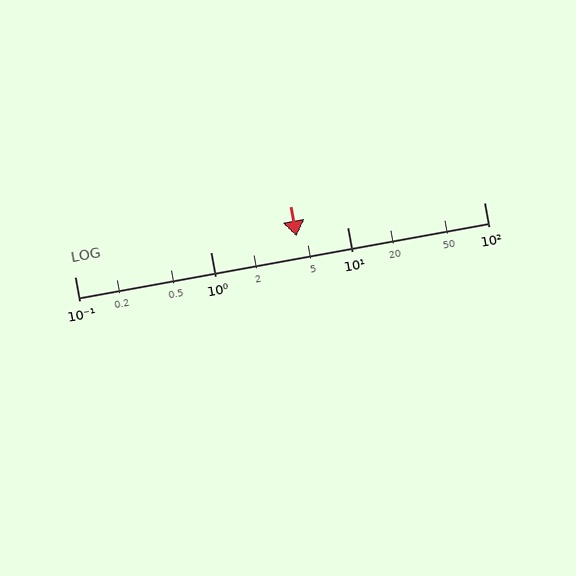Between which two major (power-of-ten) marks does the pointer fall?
The pointer is between 1 and 10.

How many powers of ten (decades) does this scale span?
The scale spans 3 decades, from 0.1 to 100.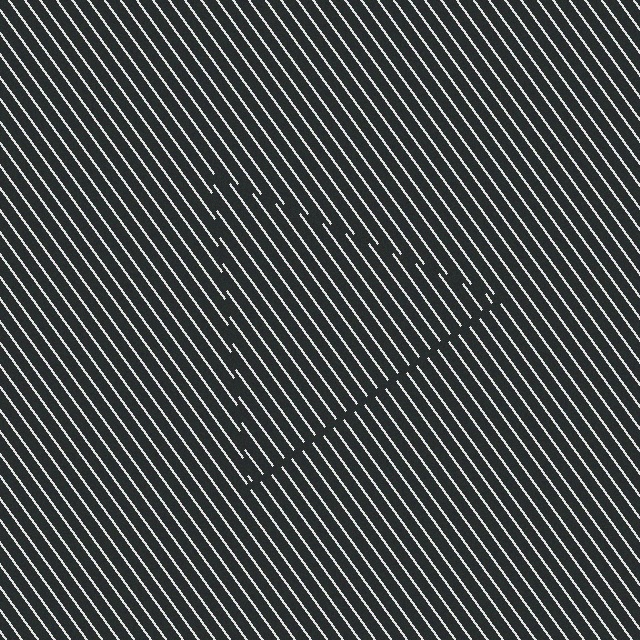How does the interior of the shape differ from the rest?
The interior of the shape contains the same grating, shifted by half a period — the contour is defined by the phase discontinuity where line-ends from the inner and outer gratings abut.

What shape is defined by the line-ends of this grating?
An illusory triangle. The interior of the shape contains the same grating, shifted by half a period — the contour is defined by the phase discontinuity where line-ends from the inner and outer gratings abut.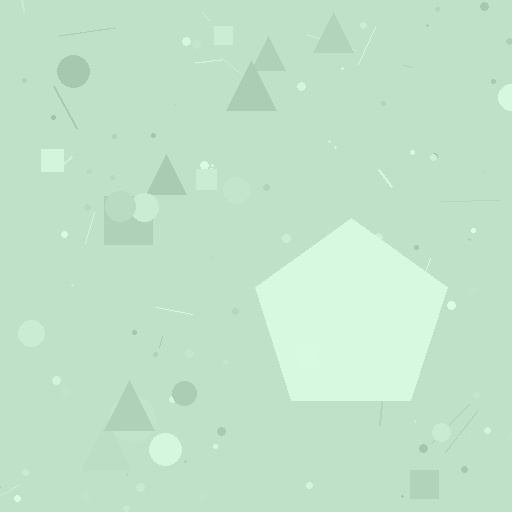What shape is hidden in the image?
A pentagon is hidden in the image.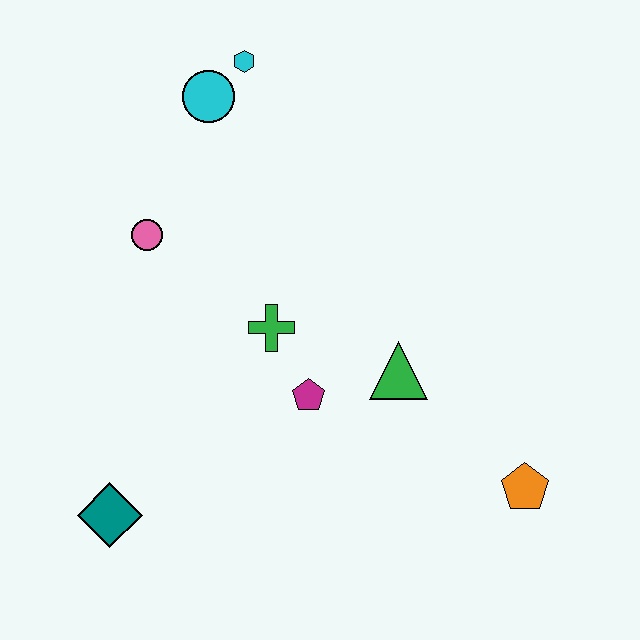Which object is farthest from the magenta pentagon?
The cyan hexagon is farthest from the magenta pentagon.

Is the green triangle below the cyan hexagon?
Yes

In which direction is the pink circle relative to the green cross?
The pink circle is to the left of the green cross.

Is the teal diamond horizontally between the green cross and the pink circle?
No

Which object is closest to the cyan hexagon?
The cyan circle is closest to the cyan hexagon.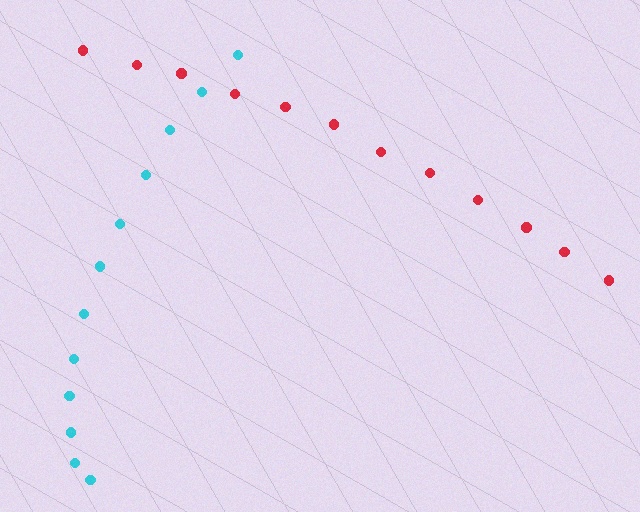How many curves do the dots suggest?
There are 2 distinct paths.